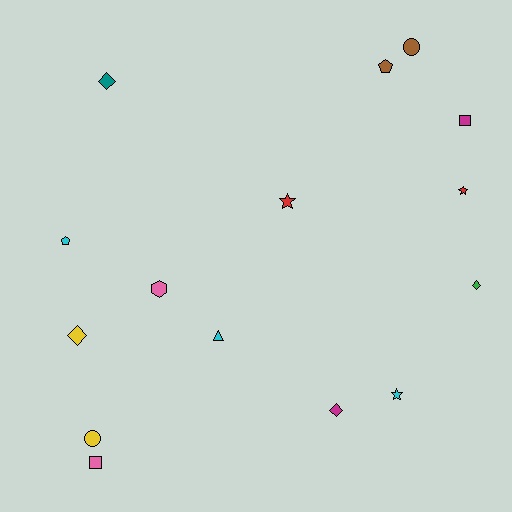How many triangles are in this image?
There is 1 triangle.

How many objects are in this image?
There are 15 objects.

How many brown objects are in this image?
There are 2 brown objects.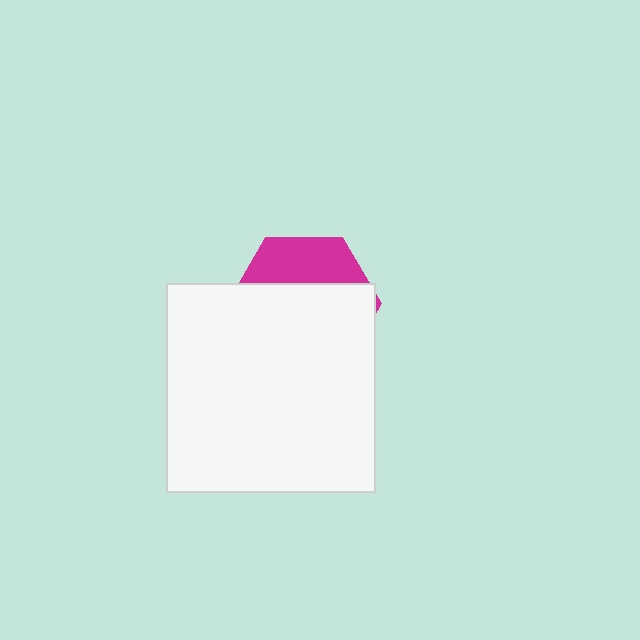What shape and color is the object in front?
The object in front is a white square.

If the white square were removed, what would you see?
You would see the complete magenta hexagon.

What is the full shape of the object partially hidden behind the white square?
The partially hidden object is a magenta hexagon.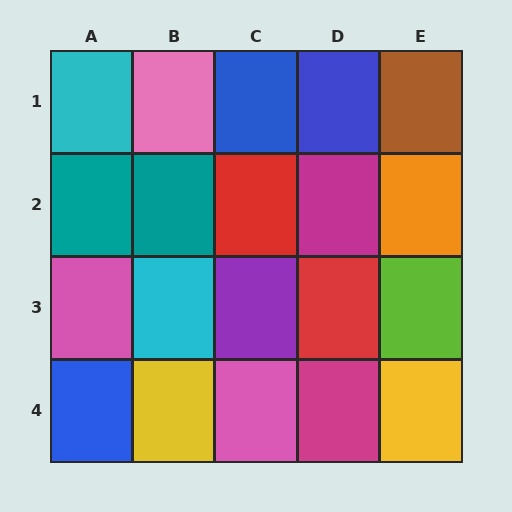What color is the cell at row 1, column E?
Brown.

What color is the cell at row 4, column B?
Yellow.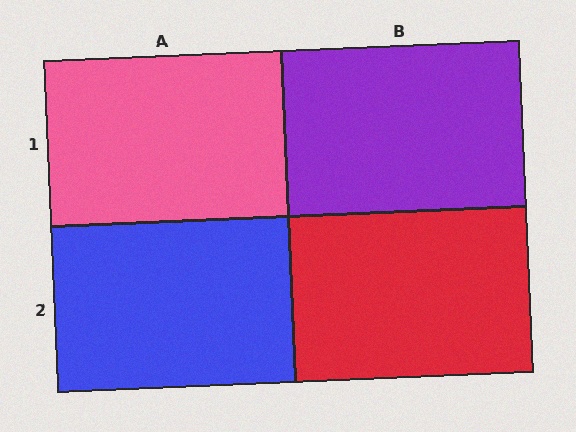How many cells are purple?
1 cell is purple.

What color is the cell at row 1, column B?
Purple.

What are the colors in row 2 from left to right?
Blue, red.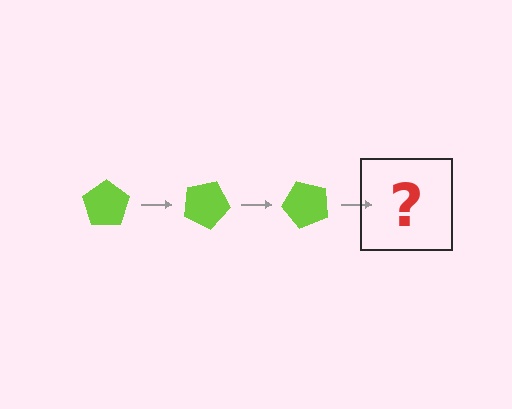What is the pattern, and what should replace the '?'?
The pattern is that the pentagon rotates 25 degrees each step. The '?' should be a lime pentagon rotated 75 degrees.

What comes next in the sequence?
The next element should be a lime pentagon rotated 75 degrees.